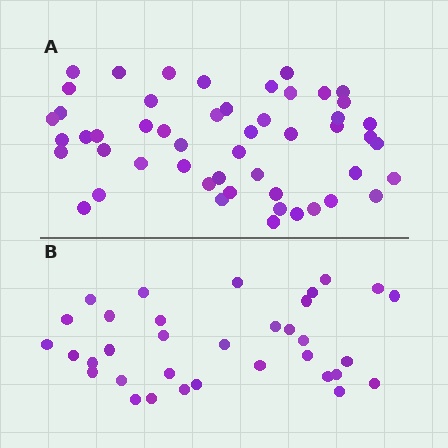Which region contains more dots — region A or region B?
Region A (the top region) has more dots.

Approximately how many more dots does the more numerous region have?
Region A has approximately 15 more dots than region B.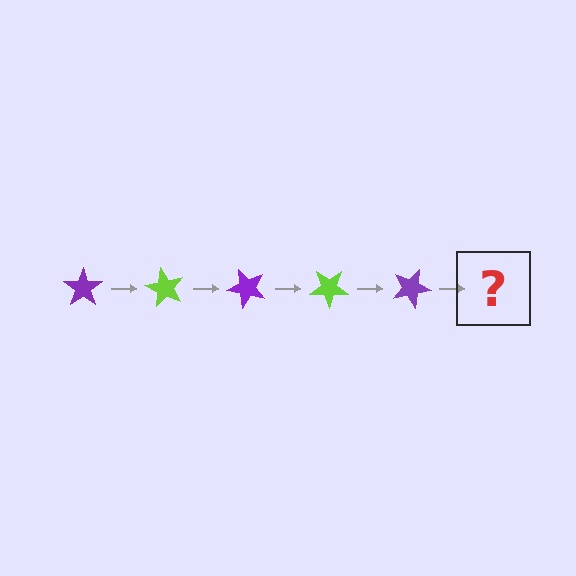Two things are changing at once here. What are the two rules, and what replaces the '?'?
The two rules are that it rotates 60 degrees each step and the color cycles through purple and lime. The '?' should be a lime star, rotated 300 degrees from the start.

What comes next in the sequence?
The next element should be a lime star, rotated 300 degrees from the start.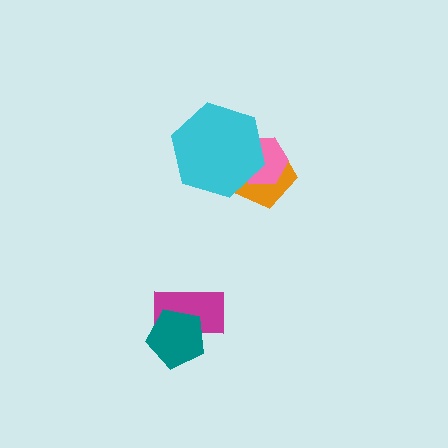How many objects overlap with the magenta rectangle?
1 object overlaps with the magenta rectangle.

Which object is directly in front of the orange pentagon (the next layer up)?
The pink hexagon is directly in front of the orange pentagon.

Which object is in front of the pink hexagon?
The cyan hexagon is in front of the pink hexagon.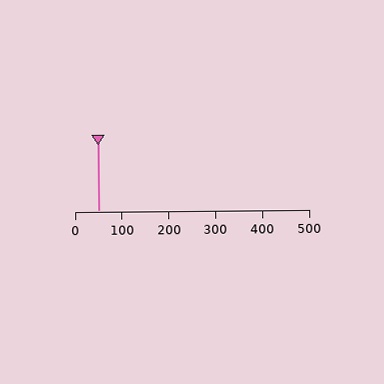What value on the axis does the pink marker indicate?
The marker indicates approximately 50.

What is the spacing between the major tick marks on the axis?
The major ticks are spaced 100 apart.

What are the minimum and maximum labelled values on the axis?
The axis runs from 0 to 500.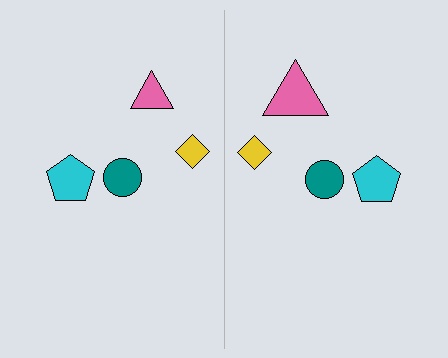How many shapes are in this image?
There are 8 shapes in this image.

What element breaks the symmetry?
The pink triangle on the right side has a different size than its mirror counterpart.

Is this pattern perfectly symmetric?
No, the pattern is not perfectly symmetric. The pink triangle on the right side has a different size than its mirror counterpart.